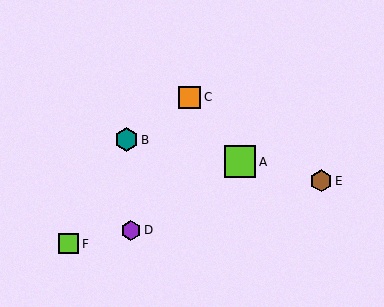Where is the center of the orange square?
The center of the orange square is at (190, 97).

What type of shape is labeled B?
Shape B is a teal hexagon.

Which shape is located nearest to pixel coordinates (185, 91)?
The orange square (labeled C) at (190, 97) is nearest to that location.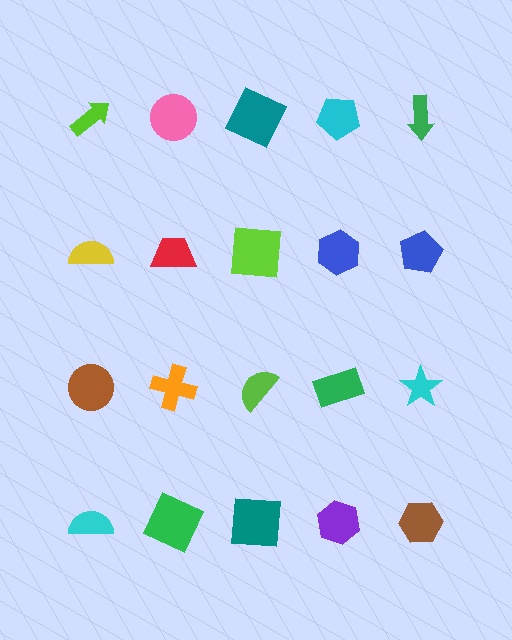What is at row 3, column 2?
An orange cross.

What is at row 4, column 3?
A teal square.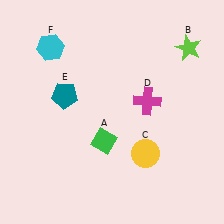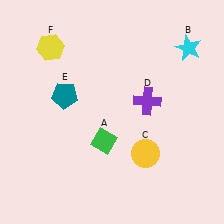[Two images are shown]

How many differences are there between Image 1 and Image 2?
There are 3 differences between the two images.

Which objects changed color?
B changed from lime to cyan. D changed from magenta to purple. F changed from cyan to yellow.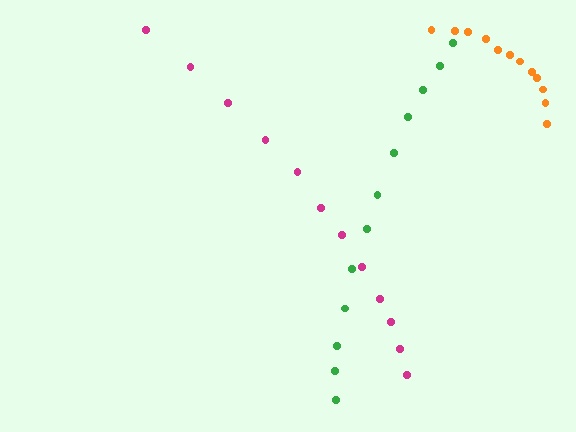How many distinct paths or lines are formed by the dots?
There are 3 distinct paths.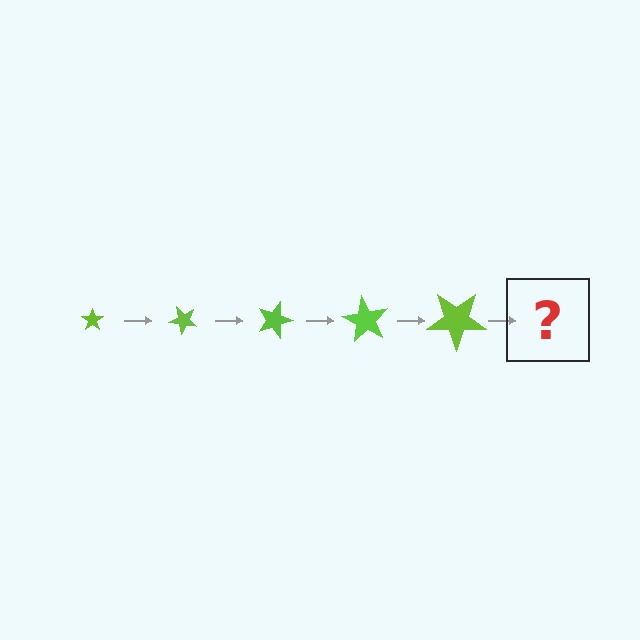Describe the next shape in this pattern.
It should be a star, larger than the previous one and rotated 225 degrees from the start.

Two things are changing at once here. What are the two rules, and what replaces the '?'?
The two rules are that the star grows larger each step and it rotates 45 degrees each step. The '?' should be a star, larger than the previous one and rotated 225 degrees from the start.